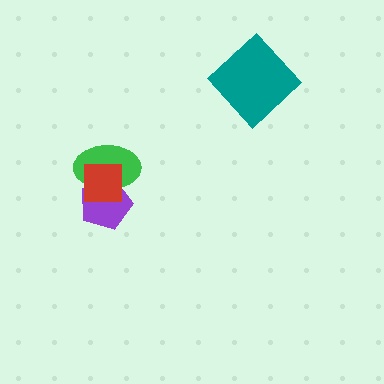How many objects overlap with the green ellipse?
2 objects overlap with the green ellipse.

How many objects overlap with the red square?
2 objects overlap with the red square.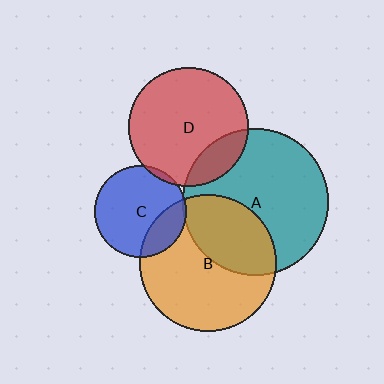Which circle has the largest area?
Circle A (teal).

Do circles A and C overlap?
Yes.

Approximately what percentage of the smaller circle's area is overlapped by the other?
Approximately 5%.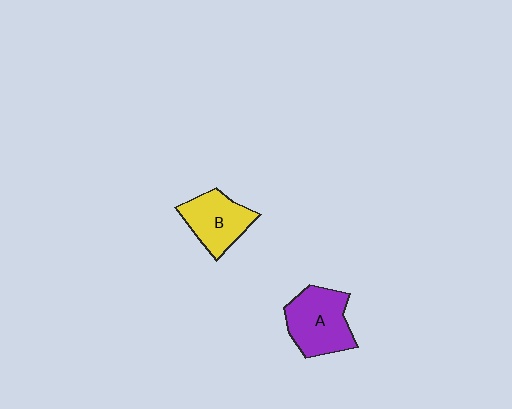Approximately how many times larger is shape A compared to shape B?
Approximately 1.2 times.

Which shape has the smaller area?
Shape B (yellow).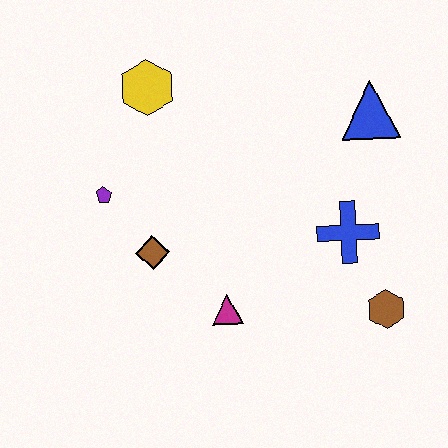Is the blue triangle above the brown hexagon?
Yes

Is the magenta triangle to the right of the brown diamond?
Yes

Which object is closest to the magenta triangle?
The brown diamond is closest to the magenta triangle.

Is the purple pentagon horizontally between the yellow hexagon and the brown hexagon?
No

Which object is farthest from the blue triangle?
The purple pentagon is farthest from the blue triangle.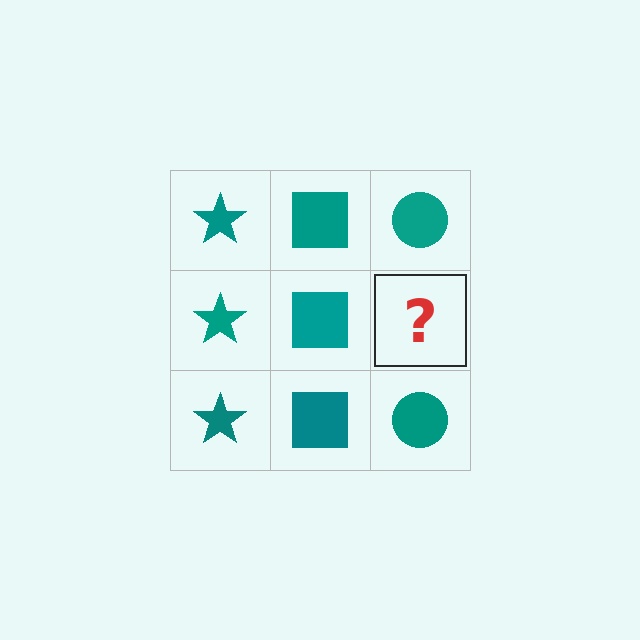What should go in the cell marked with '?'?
The missing cell should contain a teal circle.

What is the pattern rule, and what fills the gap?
The rule is that each column has a consistent shape. The gap should be filled with a teal circle.